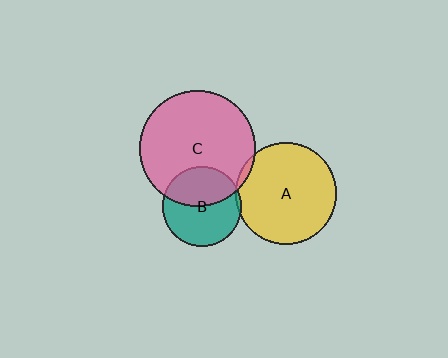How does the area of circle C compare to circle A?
Approximately 1.3 times.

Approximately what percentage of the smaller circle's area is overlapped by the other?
Approximately 5%.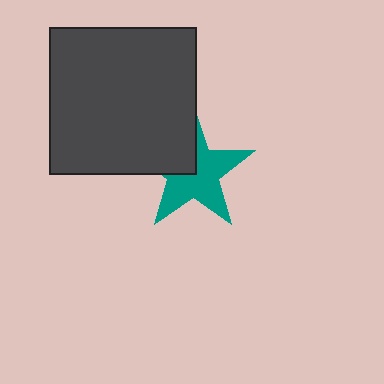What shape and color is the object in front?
The object in front is a dark gray square.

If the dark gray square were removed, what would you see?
You would see the complete teal star.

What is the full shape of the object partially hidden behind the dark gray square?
The partially hidden object is a teal star.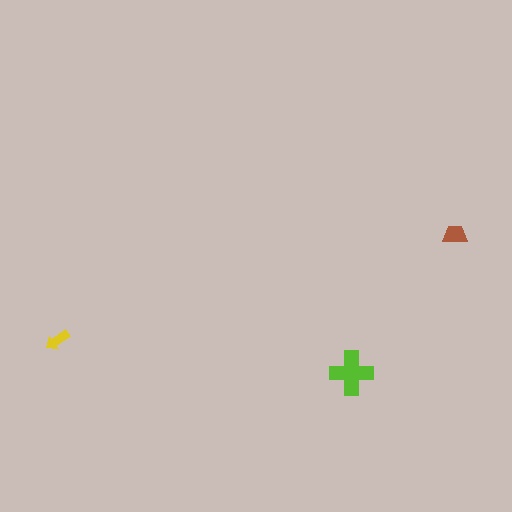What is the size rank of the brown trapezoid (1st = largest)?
2nd.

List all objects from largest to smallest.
The lime cross, the brown trapezoid, the yellow arrow.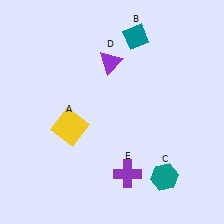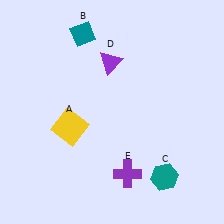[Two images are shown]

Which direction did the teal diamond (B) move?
The teal diamond (B) moved left.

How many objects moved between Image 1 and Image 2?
1 object moved between the two images.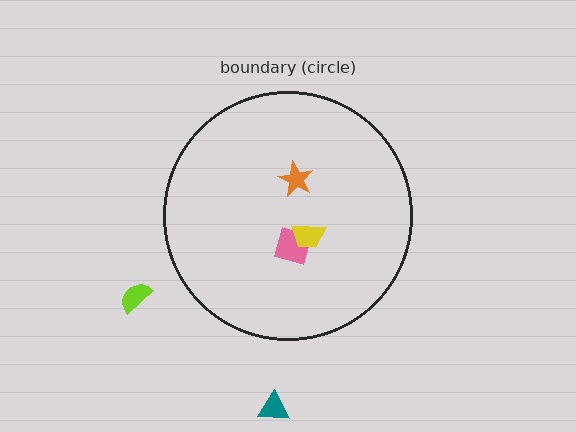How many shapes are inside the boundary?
3 inside, 2 outside.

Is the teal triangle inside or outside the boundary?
Outside.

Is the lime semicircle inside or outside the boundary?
Outside.